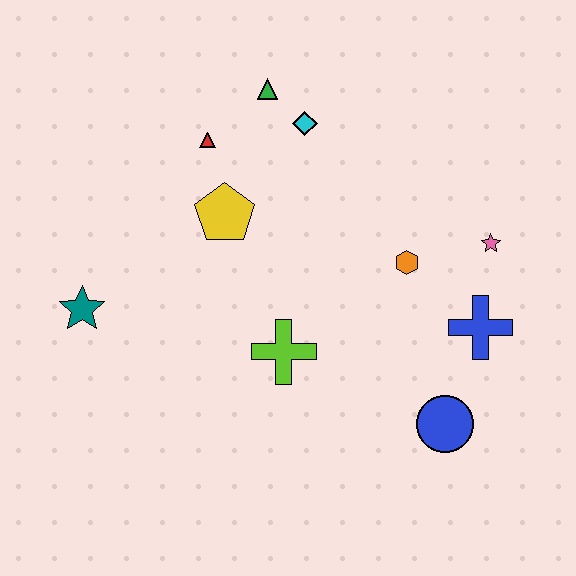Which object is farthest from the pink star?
The teal star is farthest from the pink star.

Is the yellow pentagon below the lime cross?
No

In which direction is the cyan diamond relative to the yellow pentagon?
The cyan diamond is above the yellow pentagon.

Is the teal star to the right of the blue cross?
No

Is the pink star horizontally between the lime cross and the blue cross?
No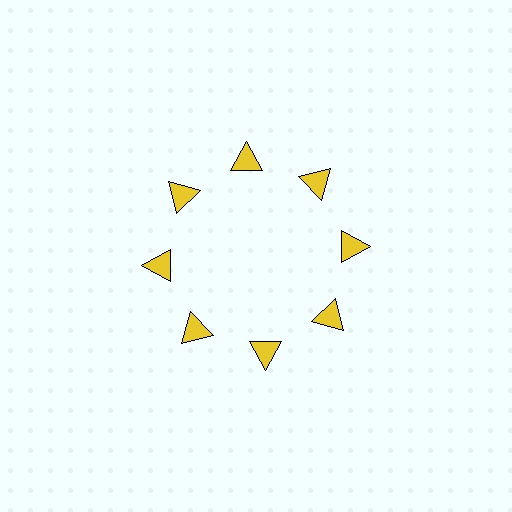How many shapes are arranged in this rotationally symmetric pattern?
There are 8 shapes, arranged in 8 groups of 1.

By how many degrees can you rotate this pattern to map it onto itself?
The pattern maps onto itself every 45 degrees of rotation.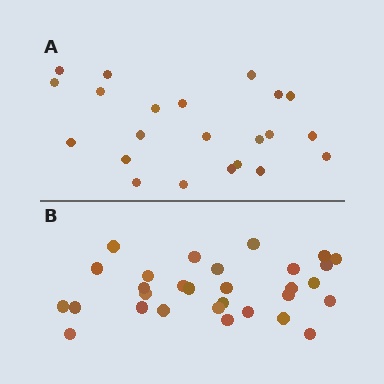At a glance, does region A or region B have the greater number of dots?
Region B (the bottom region) has more dots.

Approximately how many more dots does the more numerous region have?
Region B has roughly 8 or so more dots than region A.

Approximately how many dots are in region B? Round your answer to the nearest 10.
About 30 dots.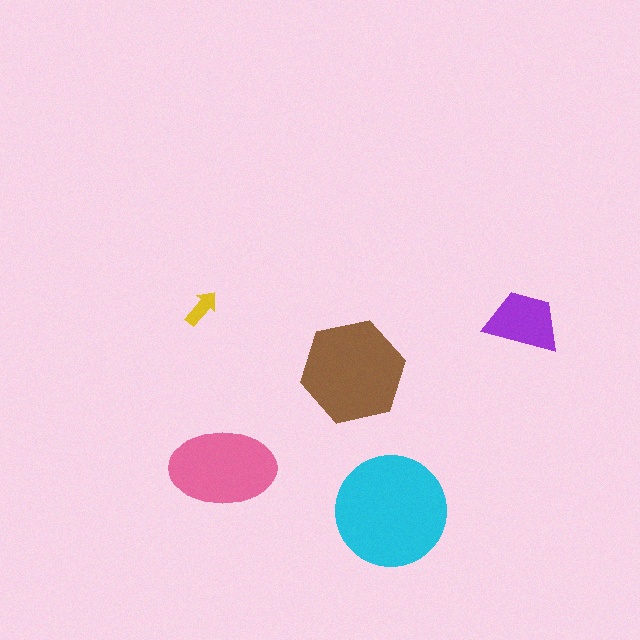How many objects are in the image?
There are 5 objects in the image.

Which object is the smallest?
The yellow arrow.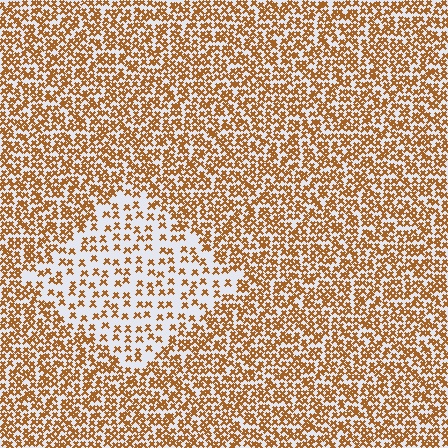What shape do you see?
I see a diamond.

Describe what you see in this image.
The image contains small brown elements arranged at two different densities. A diamond-shaped region is visible where the elements are less densely packed than the surrounding area.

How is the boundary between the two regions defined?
The boundary is defined by a change in element density (approximately 2.3x ratio). All elements are the same color, size, and shape.